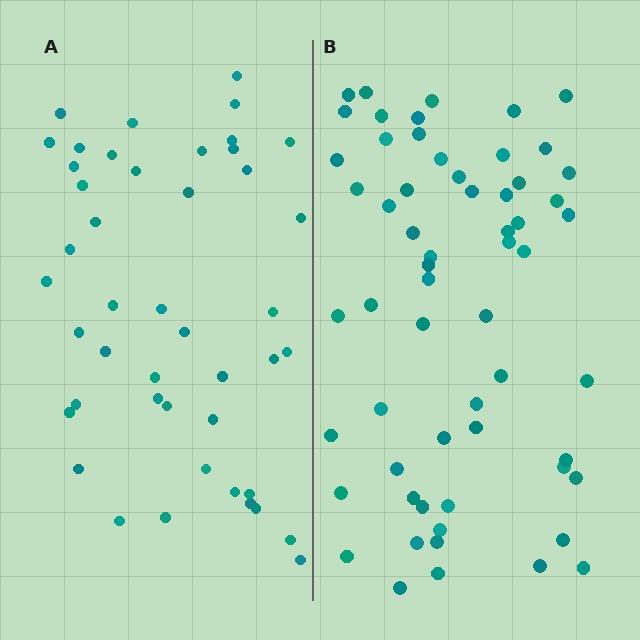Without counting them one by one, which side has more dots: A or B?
Region B (the right region) has more dots.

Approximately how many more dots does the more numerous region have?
Region B has approximately 15 more dots than region A.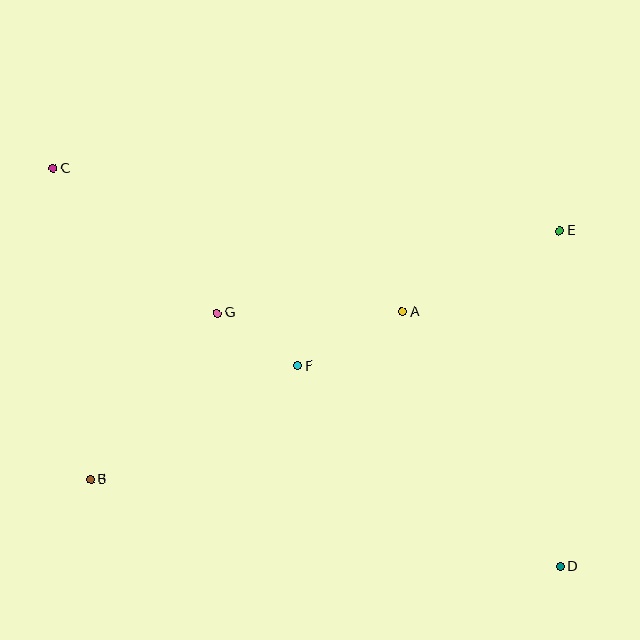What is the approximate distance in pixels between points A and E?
The distance between A and E is approximately 177 pixels.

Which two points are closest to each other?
Points F and G are closest to each other.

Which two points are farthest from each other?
Points C and D are farthest from each other.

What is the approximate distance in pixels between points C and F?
The distance between C and F is approximately 315 pixels.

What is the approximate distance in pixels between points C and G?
The distance between C and G is approximately 219 pixels.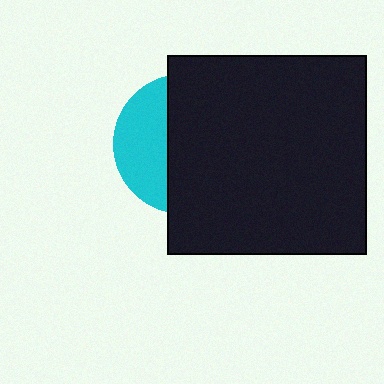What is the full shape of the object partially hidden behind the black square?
The partially hidden object is a cyan circle.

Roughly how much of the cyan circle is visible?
A small part of it is visible (roughly 36%).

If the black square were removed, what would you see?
You would see the complete cyan circle.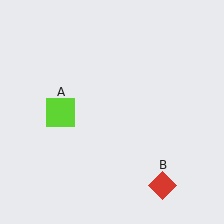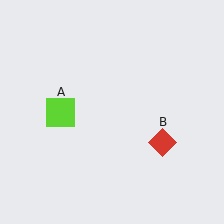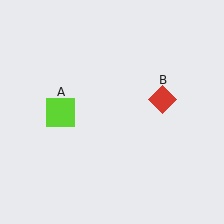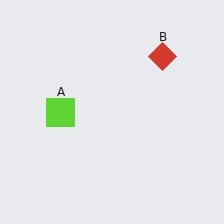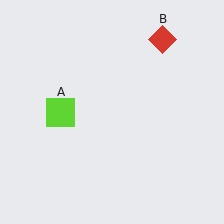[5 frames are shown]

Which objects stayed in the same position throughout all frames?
Lime square (object A) remained stationary.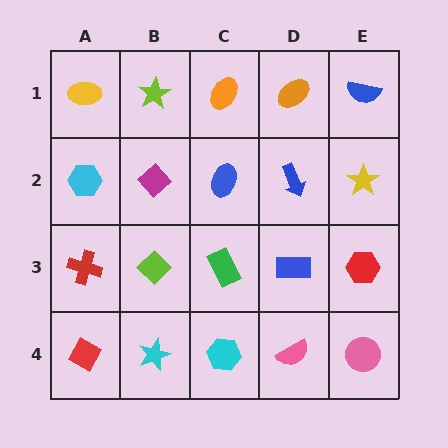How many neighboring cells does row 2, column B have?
4.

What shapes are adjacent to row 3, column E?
A yellow star (row 2, column E), a pink circle (row 4, column E), a blue rectangle (row 3, column D).